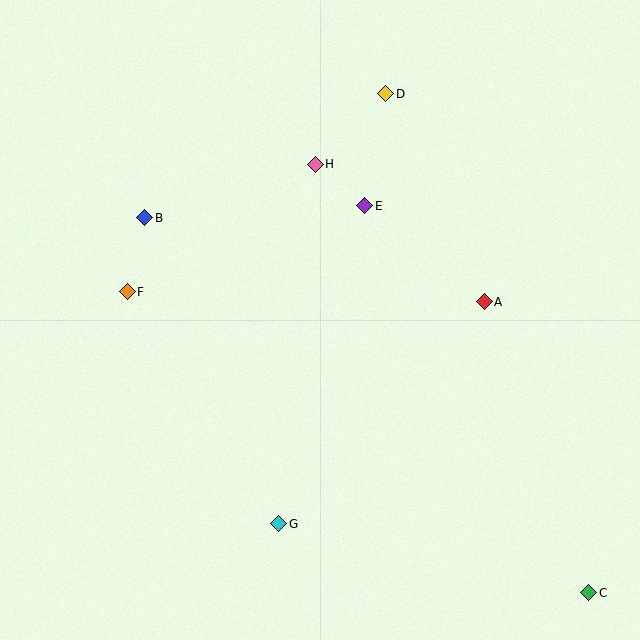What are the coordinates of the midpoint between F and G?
The midpoint between F and G is at (203, 408).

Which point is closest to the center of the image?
Point E at (365, 206) is closest to the center.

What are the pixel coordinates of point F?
Point F is at (127, 292).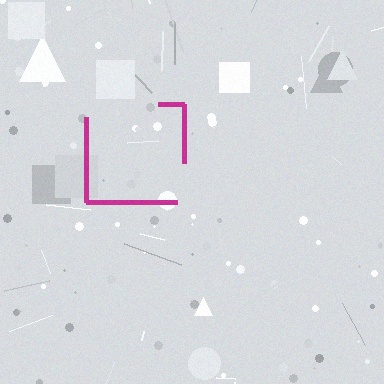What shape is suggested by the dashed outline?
The dashed outline suggests a square.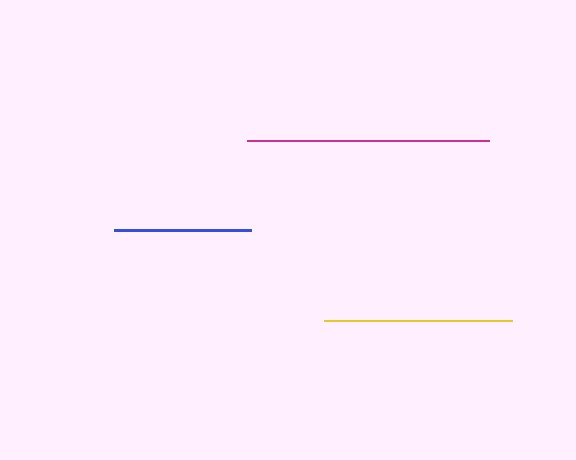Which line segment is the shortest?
The blue line is the shortest at approximately 137 pixels.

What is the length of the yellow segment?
The yellow segment is approximately 188 pixels long.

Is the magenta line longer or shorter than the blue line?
The magenta line is longer than the blue line.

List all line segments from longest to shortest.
From longest to shortest: magenta, yellow, blue.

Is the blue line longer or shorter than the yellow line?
The yellow line is longer than the blue line.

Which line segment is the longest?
The magenta line is the longest at approximately 242 pixels.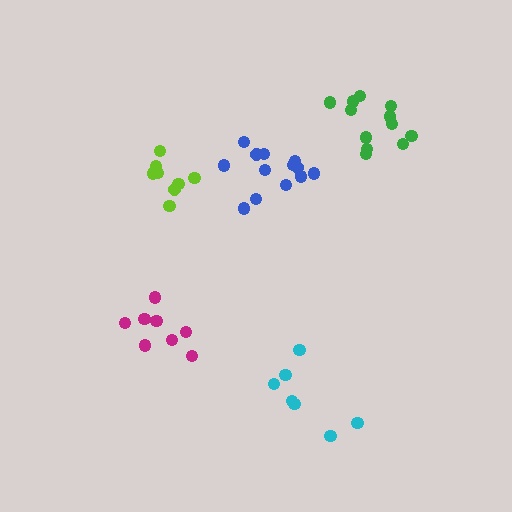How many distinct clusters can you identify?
There are 5 distinct clusters.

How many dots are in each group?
Group 1: 8 dots, Group 2: 13 dots, Group 3: 8 dots, Group 4: 7 dots, Group 5: 12 dots (48 total).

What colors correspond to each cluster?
The clusters are colored: lime, blue, magenta, cyan, green.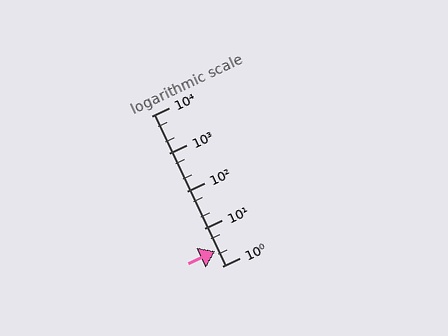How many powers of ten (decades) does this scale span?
The scale spans 4 decades, from 1 to 10000.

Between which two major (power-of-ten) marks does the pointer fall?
The pointer is between 1 and 10.